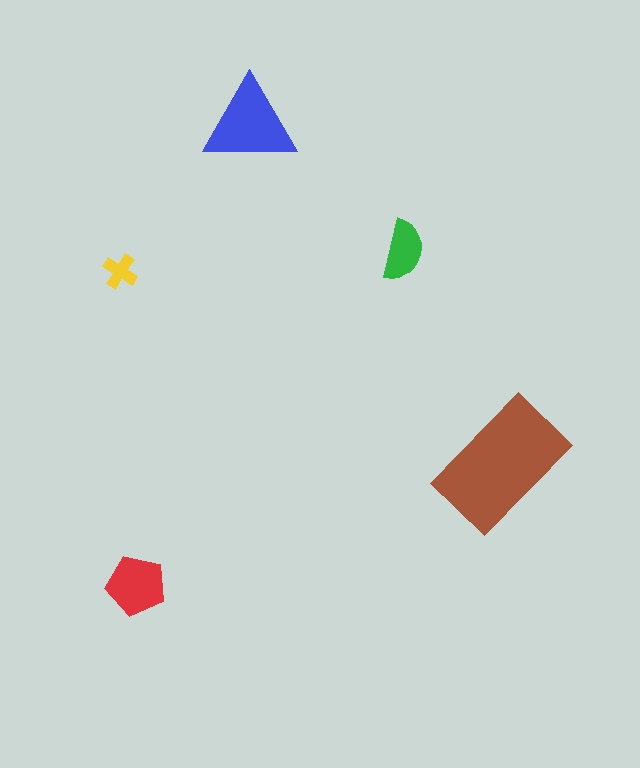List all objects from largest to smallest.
The brown rectangle, the blue triangle, the red pentagon, the green semicircle, the yellow cross.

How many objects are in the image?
There are 5 objects in the image.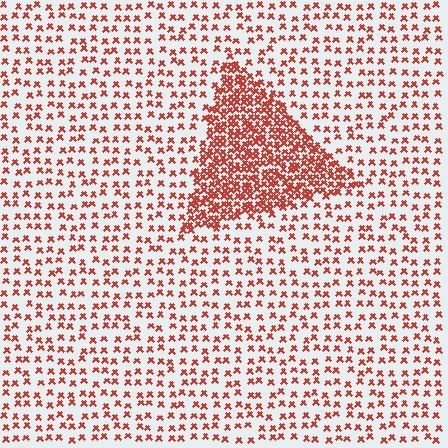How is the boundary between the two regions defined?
The boundary is defined by a change in element density (approximately 2.7x ratio). All elements are the same color, size, and shape.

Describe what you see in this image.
The image contains small red elements arranged at two different densities. A triangle-shaped region is visible where the elements are more densely packed than the surrounding area.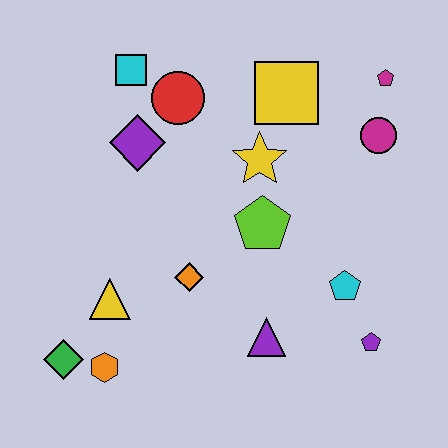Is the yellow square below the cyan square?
Yes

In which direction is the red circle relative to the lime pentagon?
The red circle is above the lime pentagon.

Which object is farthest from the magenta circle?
The green diamond is farthest from the magenta circle.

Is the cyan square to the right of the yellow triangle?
Yes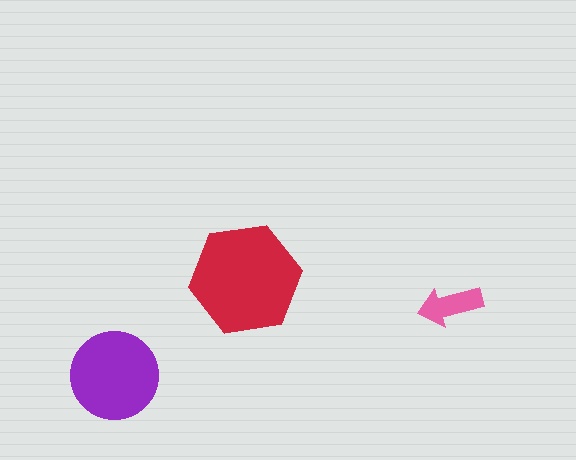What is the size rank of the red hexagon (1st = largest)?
1st.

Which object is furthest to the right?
The pink arrow is rightmost.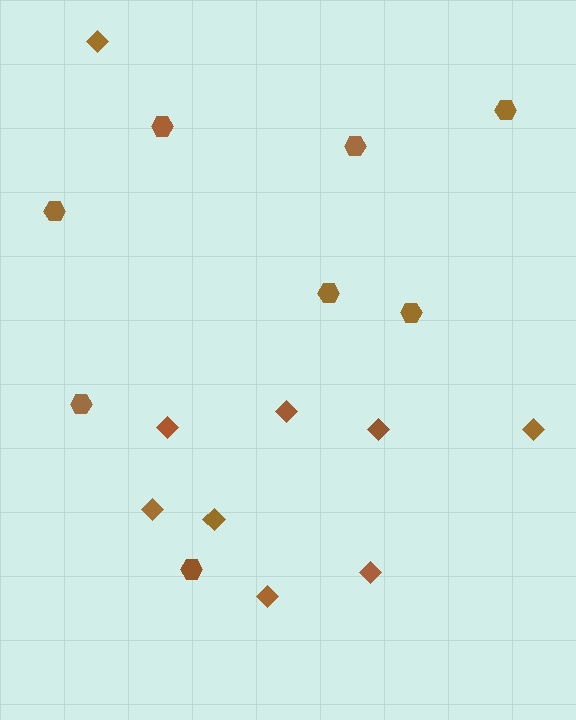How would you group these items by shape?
There are 2 groups: one group of diamonds (9) and one group of hexagons (8).